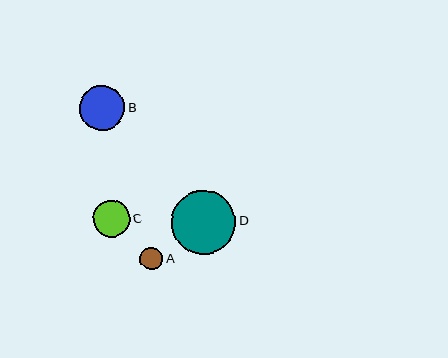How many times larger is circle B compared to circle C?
Circle B is approximately 1.2 times the size of circle C.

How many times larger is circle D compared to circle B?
Circle D is approximately 1.4 times the size of circle B.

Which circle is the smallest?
Circle A is the smallest with a size of approximately 23 pixels.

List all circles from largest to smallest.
From largest to smallest: D, B, C, A.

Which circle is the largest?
Circle D is the largest with a size of approximately 65 pixels.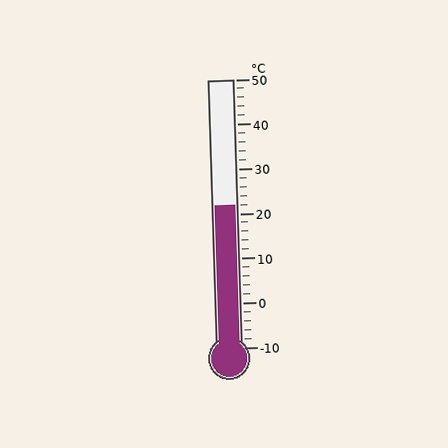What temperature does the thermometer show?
The thermometer shows approximately 22°C.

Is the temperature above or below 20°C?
The temperature is above 20°C.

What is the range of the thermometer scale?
The thermometer scale ranges from -10°C to 50°C.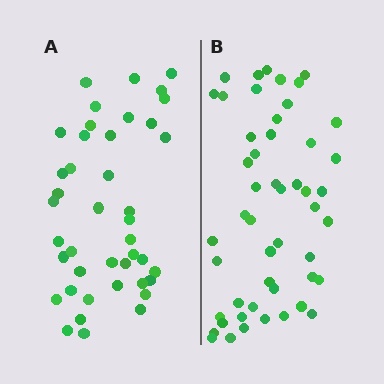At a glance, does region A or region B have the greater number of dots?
Region B (the right region) has more dots.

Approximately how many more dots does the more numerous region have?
Region B has roughly 8 or so more dots than region A.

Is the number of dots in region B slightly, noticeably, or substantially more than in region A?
Region B has only slightly more — the two regions are fairly close. The ratio is roughly 1.2 to 1.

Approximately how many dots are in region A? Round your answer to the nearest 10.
About 40 dots. (The exact count is 42, which rounds to 40.)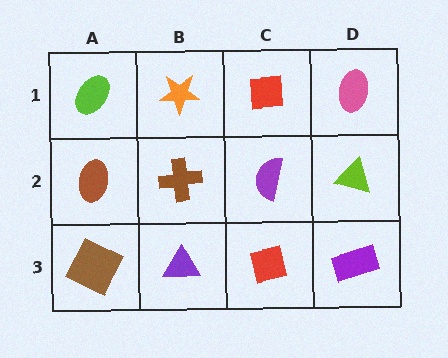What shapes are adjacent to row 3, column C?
A purple semicircle (row 2, column C), a purple triangle (row 3, column B), a purple rectangle (row 3, column D).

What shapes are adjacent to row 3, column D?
A lime triangle (row 2, column D), a red square (row 3, column C).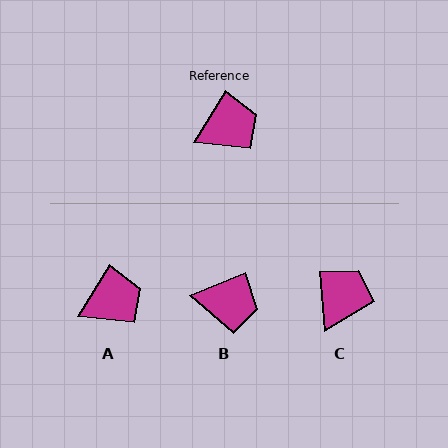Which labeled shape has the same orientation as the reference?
A.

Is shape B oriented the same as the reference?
No, it is off by about 35 degrees.